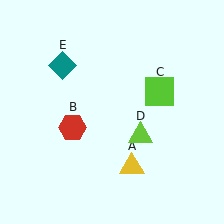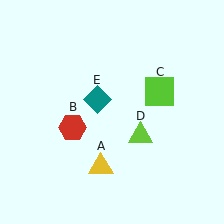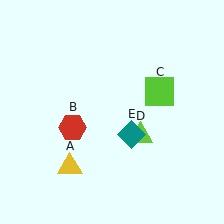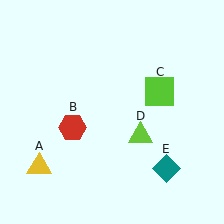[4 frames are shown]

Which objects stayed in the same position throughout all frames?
Red hexagon (object B) and lime square (object C) and lime triangle (object D) remained stationary.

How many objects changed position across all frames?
2 objects changed position: yellow triangle (object A), teal diamond (object E).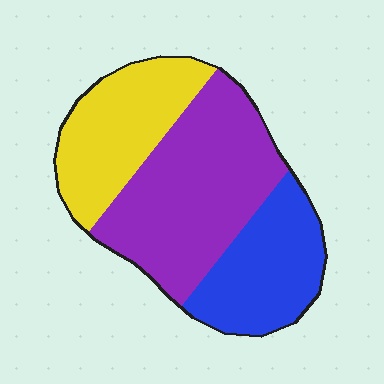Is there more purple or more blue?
Purple.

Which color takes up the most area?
Purple, at roughly 45%.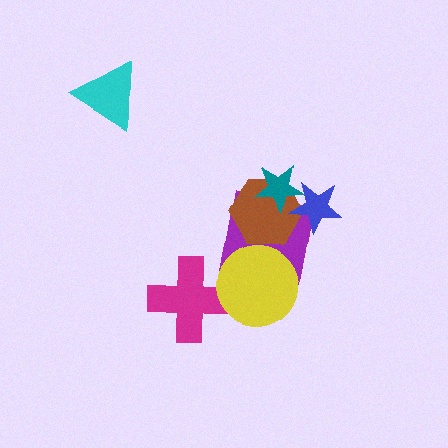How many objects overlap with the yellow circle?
2 objects overlap with the yellow circle.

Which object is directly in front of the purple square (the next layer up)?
The brown hexagon is directly in front of the purple square.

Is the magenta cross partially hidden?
Yes, it is partially covered by another shape.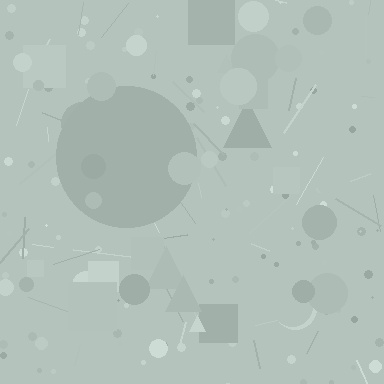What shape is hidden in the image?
A circle is hidden in the image.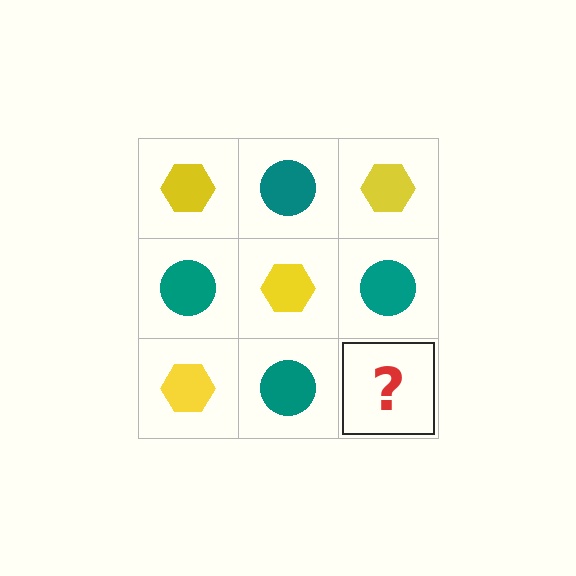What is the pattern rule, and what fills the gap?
The rule is that it alternates yellow hexagon and teal circle in a checkerboard pattern. The gap should be filled with a yellow hexagon.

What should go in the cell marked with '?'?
The missing cell should contain a yellow hexagon.